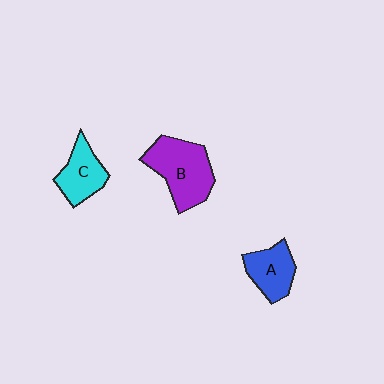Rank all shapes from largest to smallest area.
From largest to smallest: B (purple), C (cyan), A (blue).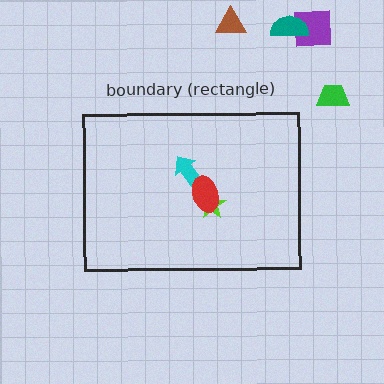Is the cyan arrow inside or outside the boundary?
Inside.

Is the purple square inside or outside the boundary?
Outside.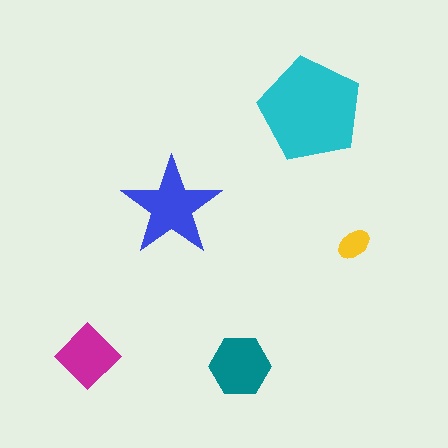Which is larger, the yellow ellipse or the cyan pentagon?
The cyan pentagon.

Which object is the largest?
The cyan pentagon.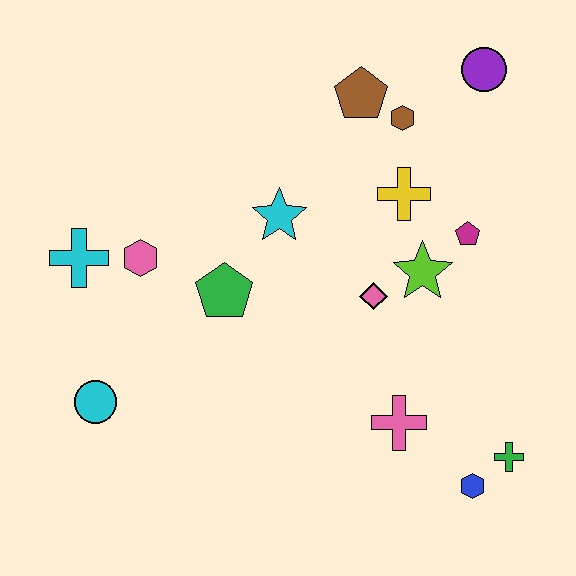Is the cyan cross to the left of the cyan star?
Yes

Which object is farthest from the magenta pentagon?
The cyan circle is farthest from the magenta pentagon.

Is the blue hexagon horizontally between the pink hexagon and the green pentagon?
No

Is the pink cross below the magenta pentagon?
Yes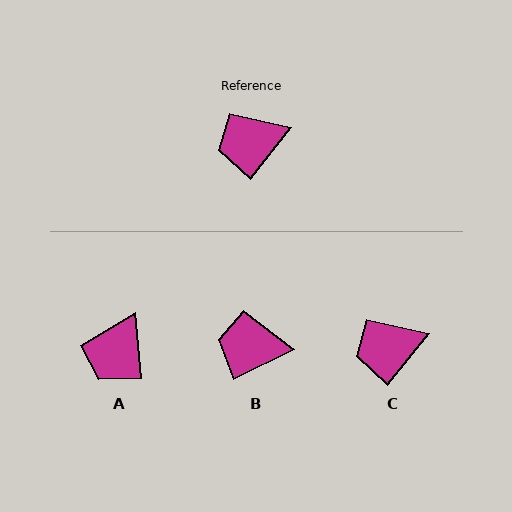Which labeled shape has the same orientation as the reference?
C.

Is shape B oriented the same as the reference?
No, it is off by about 25 degrees.